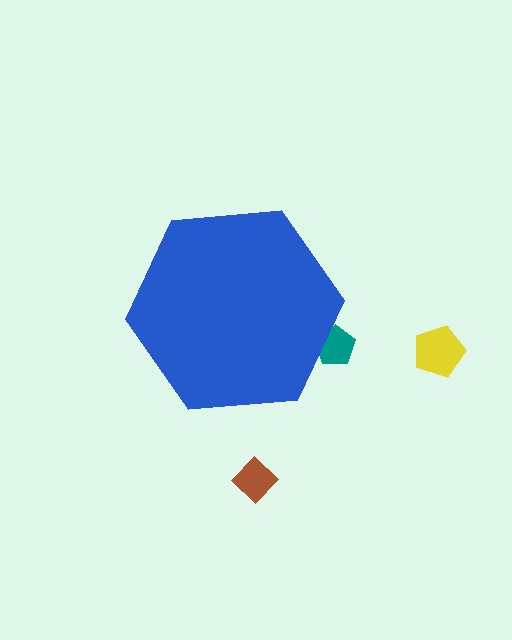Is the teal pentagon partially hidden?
Yes, the teal pentagon is partially hidden behind the blue hexagon.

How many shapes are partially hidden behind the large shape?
1 shape is partially hidden.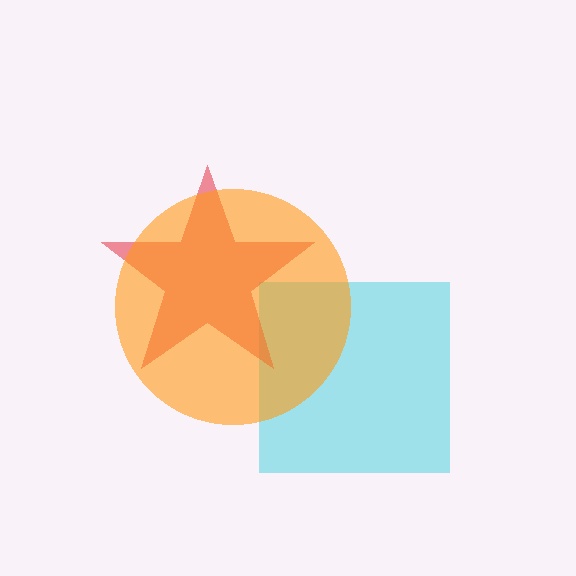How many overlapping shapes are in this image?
There are 3 overlapping shapes in the image.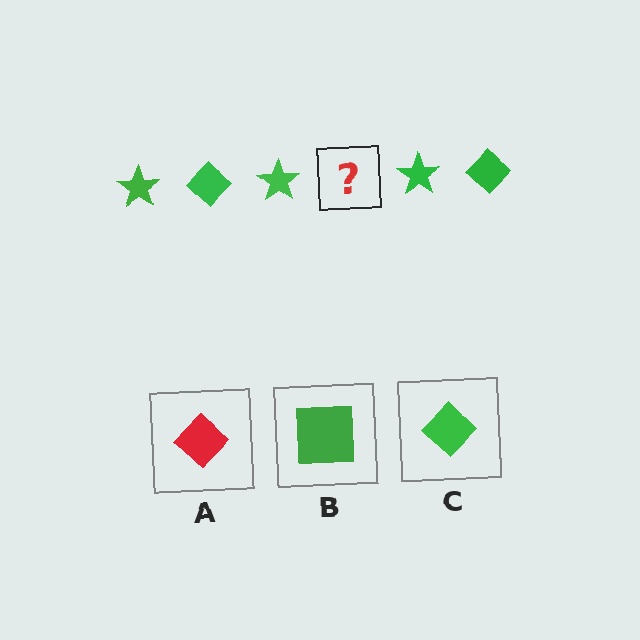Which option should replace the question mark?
Option C.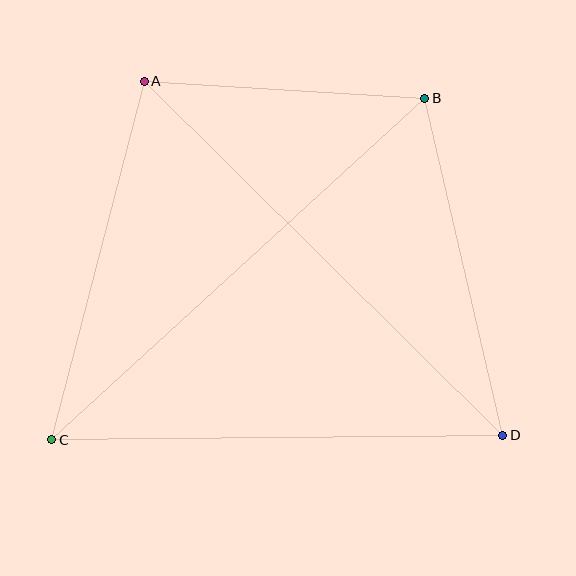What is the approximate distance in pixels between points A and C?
The distance between A and C is approximately 370 pixels.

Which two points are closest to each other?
Points A and B are closest to each other.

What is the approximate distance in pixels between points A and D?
The distance between A and D is approximately 504 pixels.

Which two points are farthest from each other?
Points B and C are farthest from each other.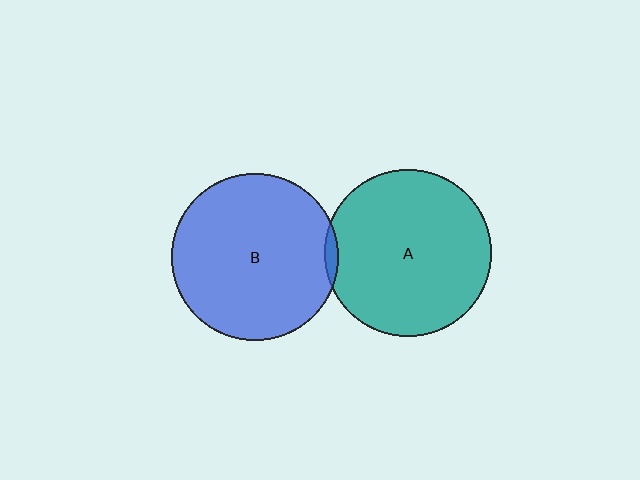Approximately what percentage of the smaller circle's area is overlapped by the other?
Approximately 5%.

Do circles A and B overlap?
Yes.